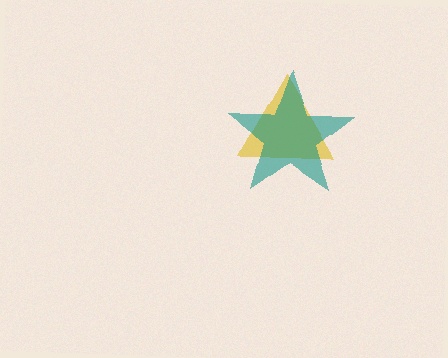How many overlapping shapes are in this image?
There are 2 overlapping shapes in the image.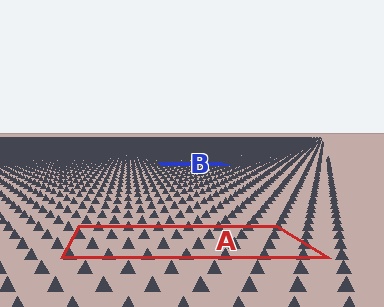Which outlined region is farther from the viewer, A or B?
Region B is farther from the viewer — the texture elements inside it appear smaller and more densely packed.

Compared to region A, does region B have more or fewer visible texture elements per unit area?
Region B has more texture elements per unit area — they are packed more densely because it is farther away.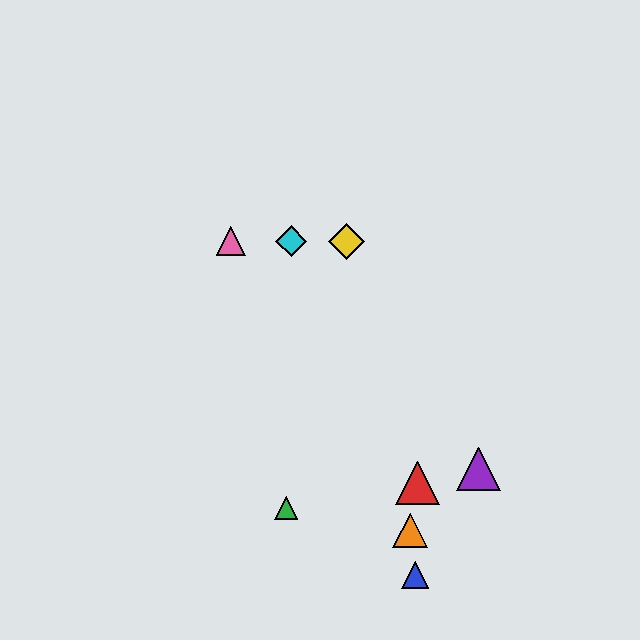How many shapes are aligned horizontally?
3 shapes (the yellow diamond, the cyan diamond, the pink triangle) are aligned horizontally.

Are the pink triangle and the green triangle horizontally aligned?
No, the pink triangle is at y≈241 and the green triangle is at y≈508.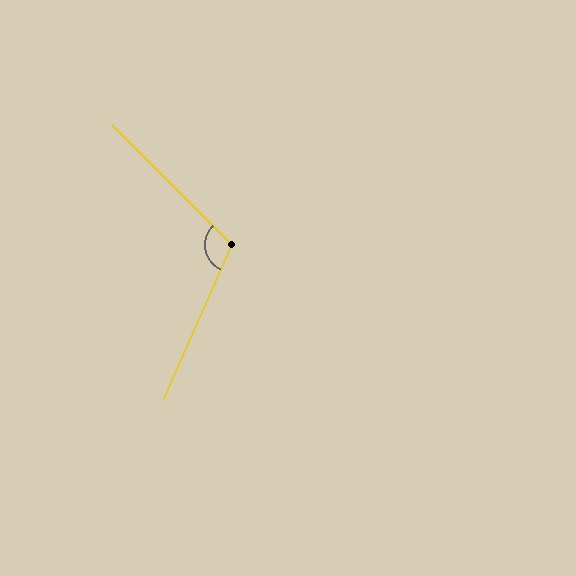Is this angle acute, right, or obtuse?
It is obtuse.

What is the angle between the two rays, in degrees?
Approximately 111 degrees.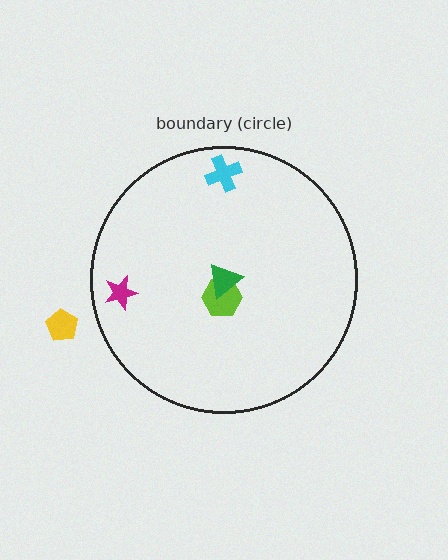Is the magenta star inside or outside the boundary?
Inside.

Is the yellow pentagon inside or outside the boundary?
Outside.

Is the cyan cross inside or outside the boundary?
Inside.